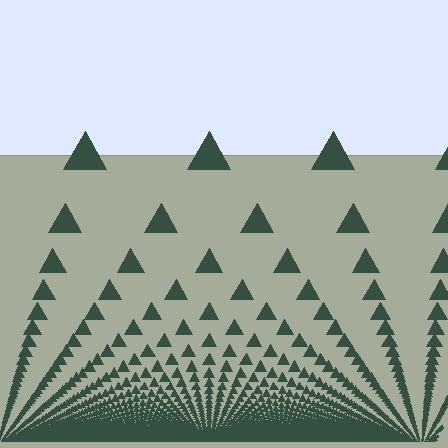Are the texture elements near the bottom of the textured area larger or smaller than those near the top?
Smaller. The gradient is inverted — elements near the bottom are smaller and denser.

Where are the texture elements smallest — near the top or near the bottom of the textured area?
Near the bottom.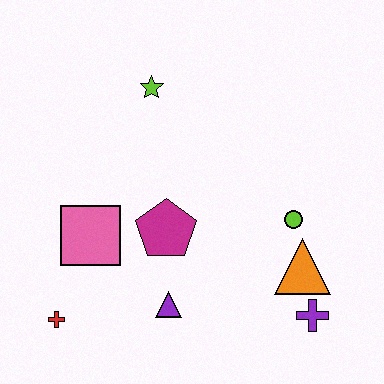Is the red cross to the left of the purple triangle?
Yes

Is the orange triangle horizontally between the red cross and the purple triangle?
No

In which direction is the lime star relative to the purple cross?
The lime star is above the purple cross.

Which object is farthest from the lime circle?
The red cross is farthest from the lime circle.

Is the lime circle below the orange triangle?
No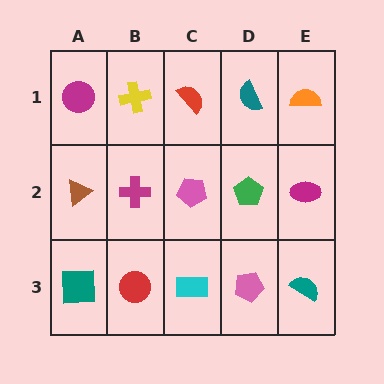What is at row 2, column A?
A brown triangle.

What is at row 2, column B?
A magenta cross.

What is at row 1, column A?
A magenta circle.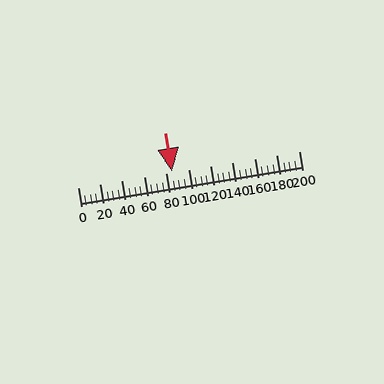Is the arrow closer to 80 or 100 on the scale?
The arrow is closer to 80.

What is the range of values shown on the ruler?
The ruler shows values from 0 to 200.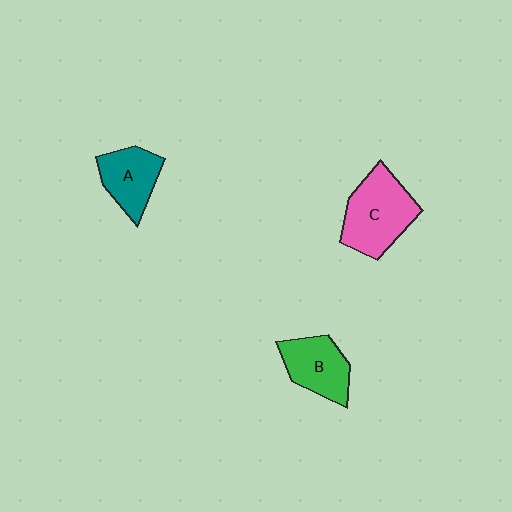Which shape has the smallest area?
Shape A (teal).